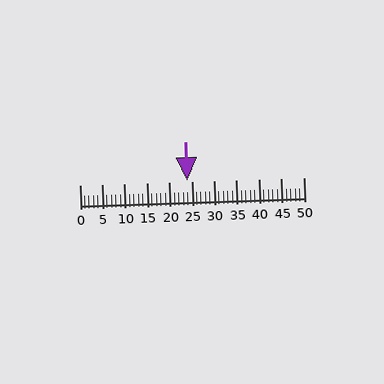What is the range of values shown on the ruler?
The ruler shows values from 0 to 50.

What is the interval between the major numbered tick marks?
The major tick marks are spaced 5 units apart.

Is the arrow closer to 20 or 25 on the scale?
The arrow is closer to 25.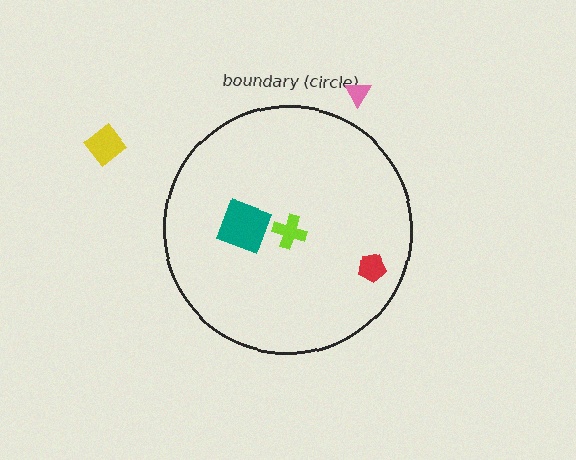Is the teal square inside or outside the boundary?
Inside.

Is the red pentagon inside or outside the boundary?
Inside.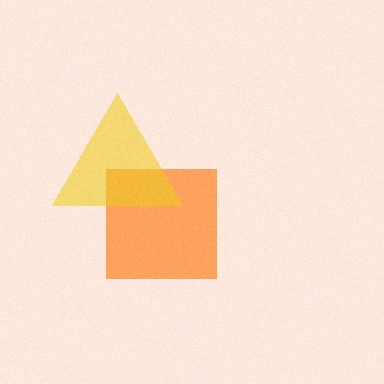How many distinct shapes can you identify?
There are 2 distinct shapes: an orange square, a yellow triangle.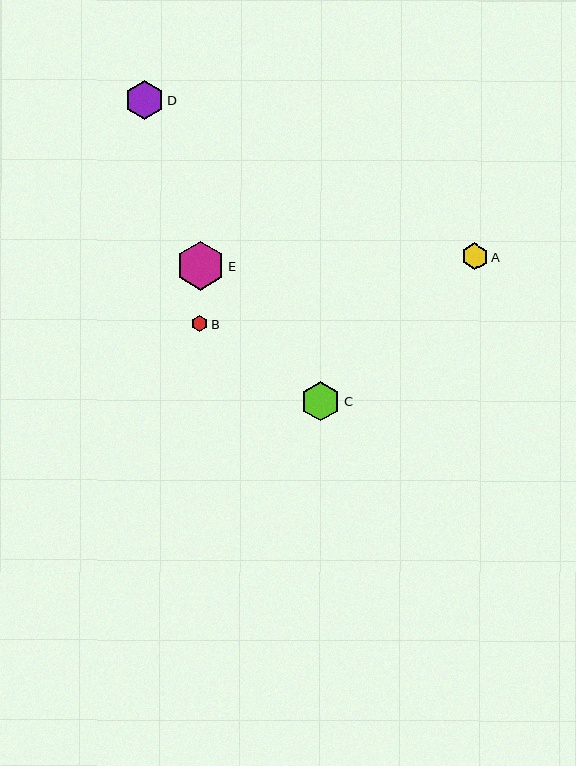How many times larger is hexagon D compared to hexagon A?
Hexagon D is approximately 1.4 times the size of hexagon A.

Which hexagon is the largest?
Hexagon E is the largest with a size of approximately 49 pixels.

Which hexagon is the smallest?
Hexagon B is the smallest with a size of approximately 16 pixels.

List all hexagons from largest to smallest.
From largest to smallest: E, C, D, A, B.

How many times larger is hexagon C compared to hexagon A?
Hexagon C is approximately 1.5 times the size of hexagon A.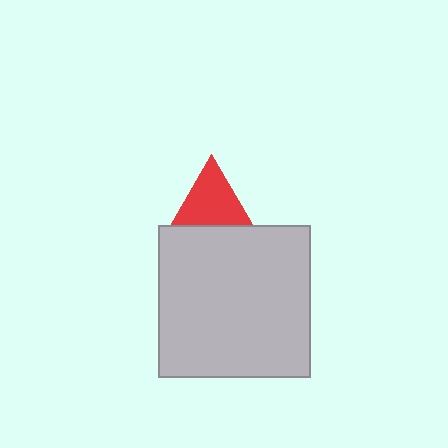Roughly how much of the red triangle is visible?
About half of it is visible (roughly 59%).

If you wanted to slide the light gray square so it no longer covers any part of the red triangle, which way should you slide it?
Slide it down — that is the most direct way to separate the two shapes.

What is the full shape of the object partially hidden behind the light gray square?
The partially hidden object is a red triangle.